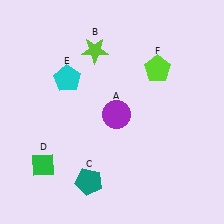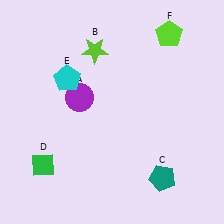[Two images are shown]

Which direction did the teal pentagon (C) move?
The teal pentagon (C) moved right.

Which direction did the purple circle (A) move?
The purple circle (A) moved left.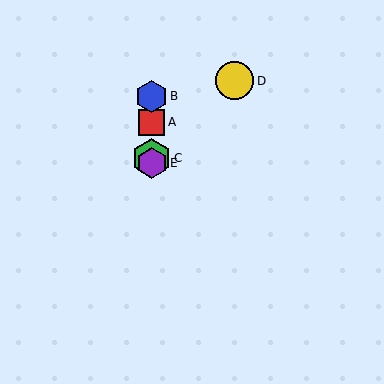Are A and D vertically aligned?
No, A is at x≈152 and D is at x≈235.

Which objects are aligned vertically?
Objects A, B, C, E are aligned vertically.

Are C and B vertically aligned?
Yes, both are at x≈152.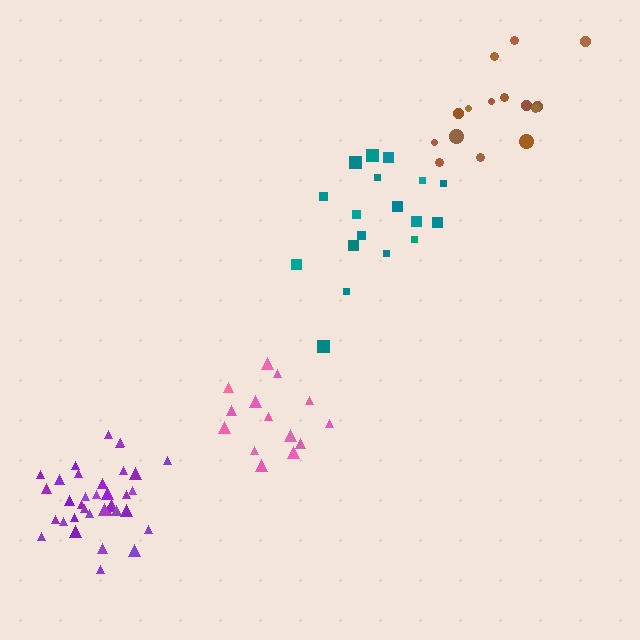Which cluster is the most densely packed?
Purple.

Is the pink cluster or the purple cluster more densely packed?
Purple.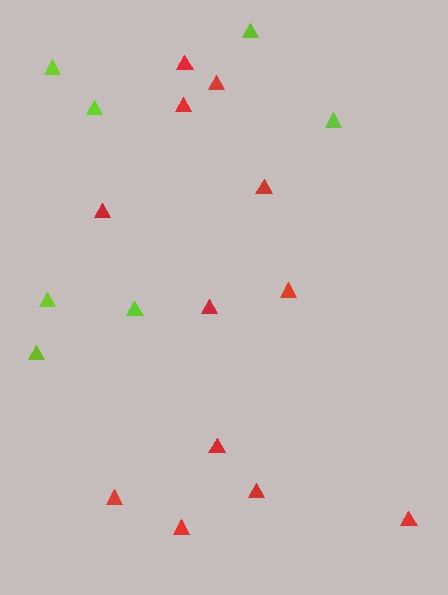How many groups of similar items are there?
There are 2 groups: one group of red triangles (12) and one group of lime triangles (7).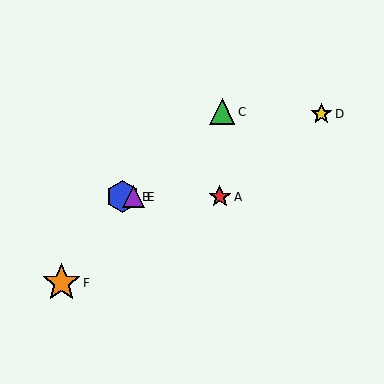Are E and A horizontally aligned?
Yes, both are at y≈197.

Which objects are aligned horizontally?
Objects A, B, E are aligned horizontally.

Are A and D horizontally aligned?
No, A is at y≈197 and D is at y≈114.